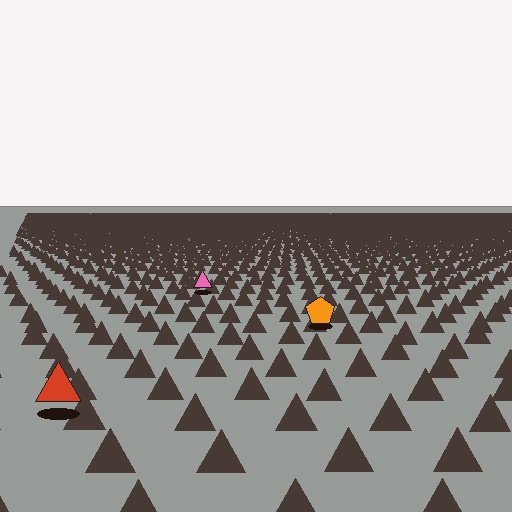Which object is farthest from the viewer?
The pink triangle is farthest from the viewer. It appears smaller and the ground texture around it is denser.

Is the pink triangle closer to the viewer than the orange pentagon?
No. The orange pentagon is closer — you can tell from the texture gradient: the ground texture is coarser near it.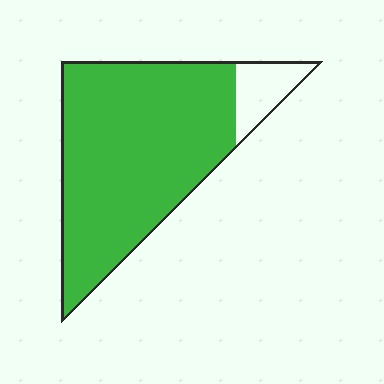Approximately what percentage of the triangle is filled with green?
Approximately 90%.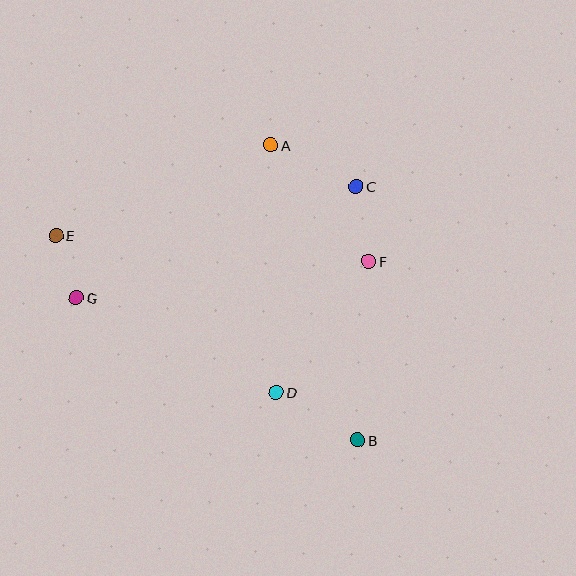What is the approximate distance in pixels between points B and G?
The distance between B and G is approximately 316 pixels.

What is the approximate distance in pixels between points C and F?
The distance between C and F is approximately 76 pixels.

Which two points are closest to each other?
Points E and G are closest to each other.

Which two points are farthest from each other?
Points B and E are farthest from each other.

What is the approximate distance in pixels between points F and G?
The distance between F and G is approximately 295 pixels.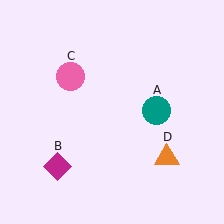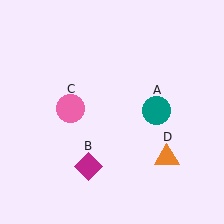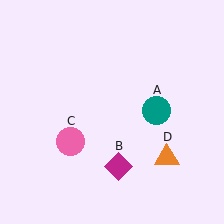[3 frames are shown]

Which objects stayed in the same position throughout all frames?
Teal circle (object A) and orange triangle (object D) remained stationary.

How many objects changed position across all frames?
2 objects changed position: magenta diamond (object B), pink circle (object C).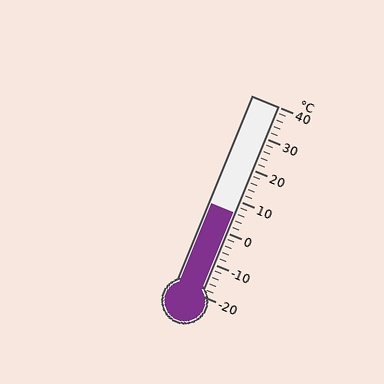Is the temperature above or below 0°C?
The temperature is above 0°C.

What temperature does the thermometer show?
The thermometer shows approximately 6°C.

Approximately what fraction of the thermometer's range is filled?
The thermometer is filled to approximately 45% of its range.